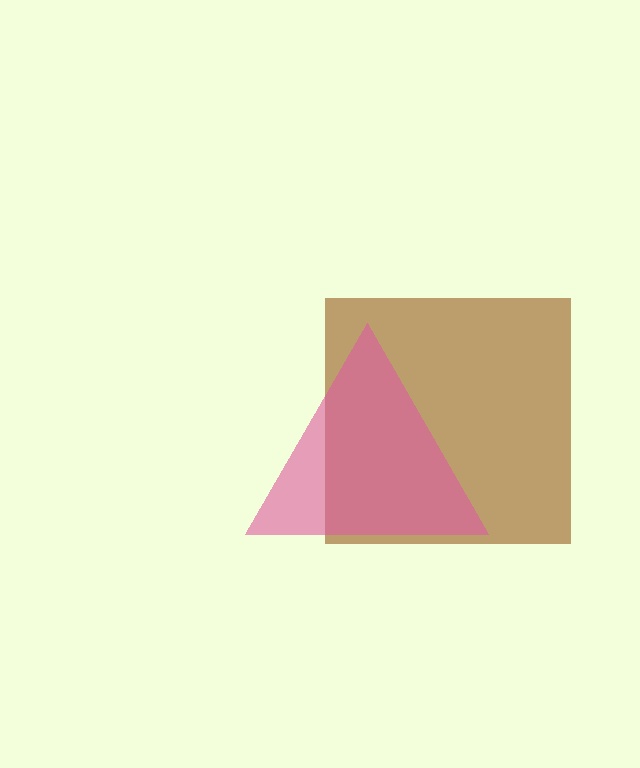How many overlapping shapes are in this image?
There are 2 overlapping shapes in the image.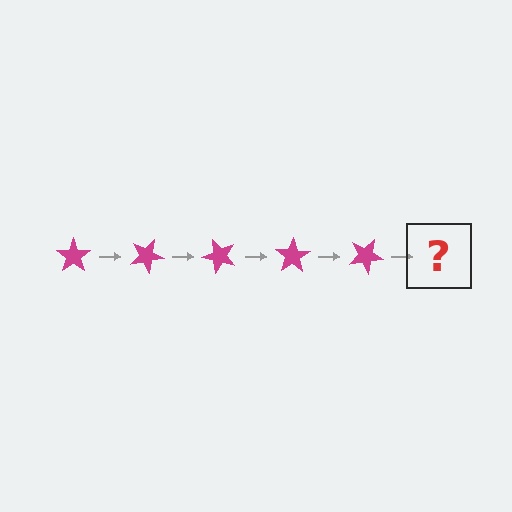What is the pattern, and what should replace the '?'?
The pattern is that the star rotates 25 degrees each step. The '?' should be a magenta star rotated 125 degrees.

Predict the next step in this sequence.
The next step is a magenta star rotated 125 degrees.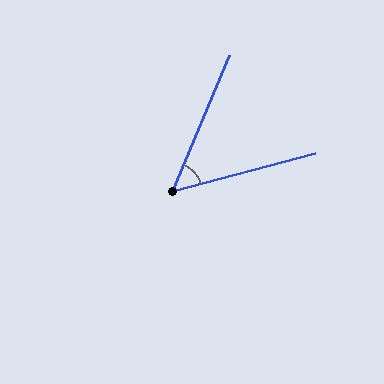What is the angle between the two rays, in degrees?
Approximately 52 degrees.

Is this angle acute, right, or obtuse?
It is acute.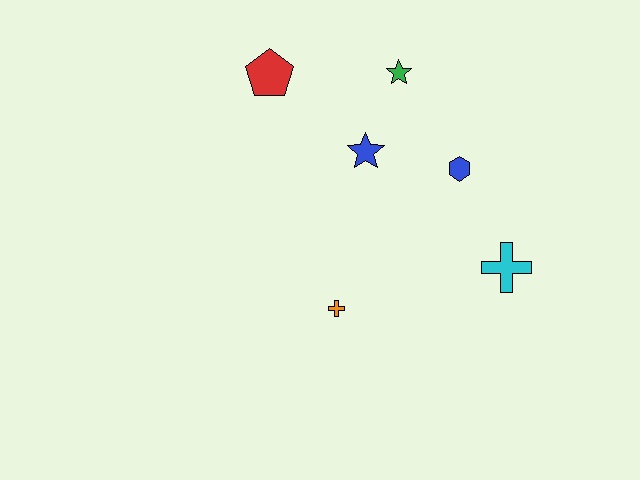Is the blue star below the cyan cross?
No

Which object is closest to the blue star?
The green star is closest to the blue star.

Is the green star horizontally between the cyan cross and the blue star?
Yes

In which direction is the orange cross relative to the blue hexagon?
The orange cross is below the blue hexagon.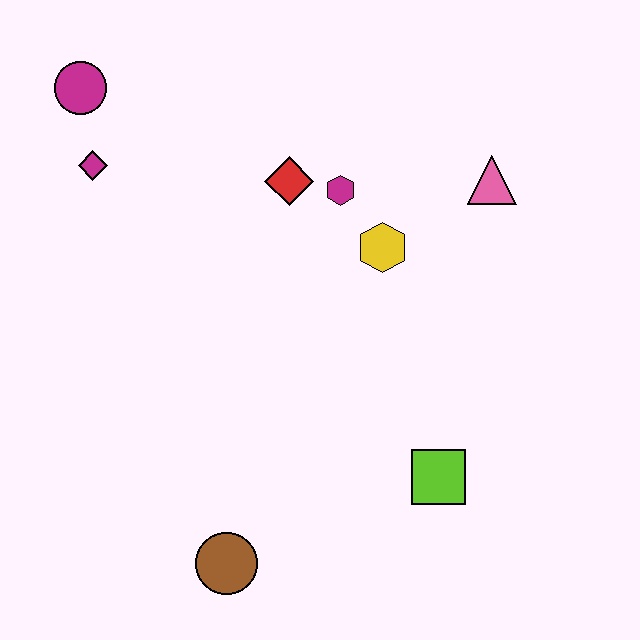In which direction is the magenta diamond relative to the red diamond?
The magenta diamond is to the left of the red diamond.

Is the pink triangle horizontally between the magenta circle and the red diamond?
No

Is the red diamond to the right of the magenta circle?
Yes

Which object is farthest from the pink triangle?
The brown circle is farthest from the pink triangle.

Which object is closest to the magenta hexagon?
The red diamond is closest to the magenta hexagon.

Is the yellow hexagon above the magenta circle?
No